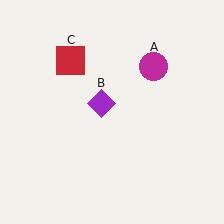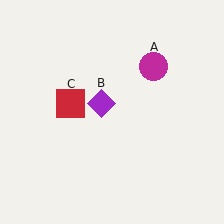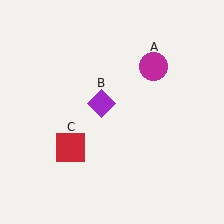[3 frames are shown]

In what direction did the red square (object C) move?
The red square (object C) moved down.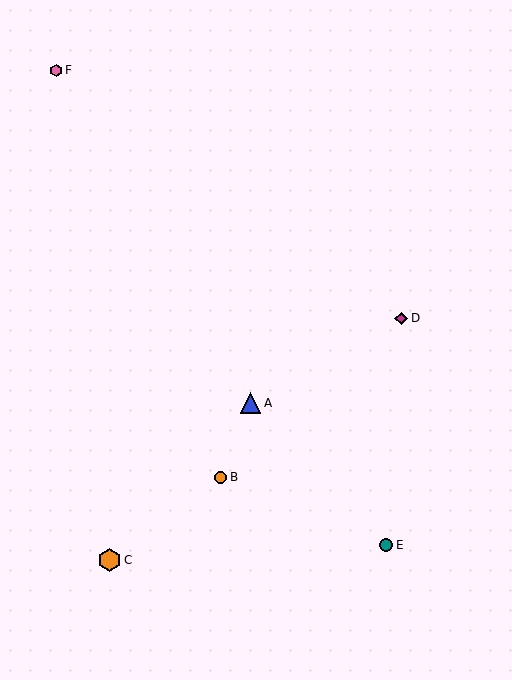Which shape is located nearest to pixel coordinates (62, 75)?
The pink hexagon (labeled F) at (56, 70) is nearest to that location.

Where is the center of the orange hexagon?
The center of the orange hexagon is at (110, 560).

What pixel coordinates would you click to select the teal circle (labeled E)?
Click at (386, 545) to select the teal circle E.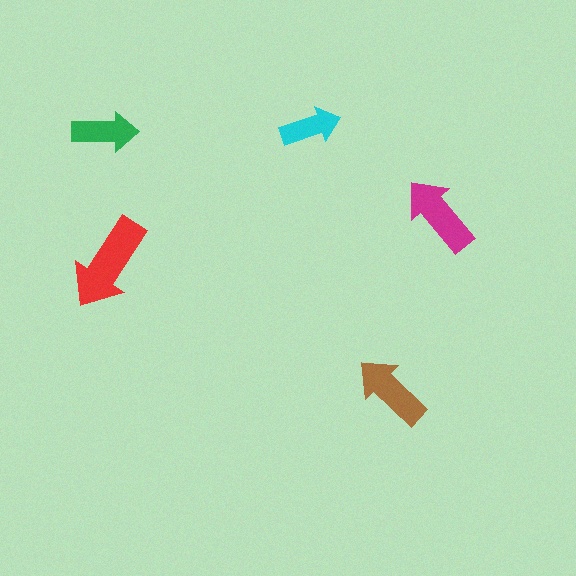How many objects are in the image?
There are 5 objects in the image.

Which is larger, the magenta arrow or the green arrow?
The magenta one.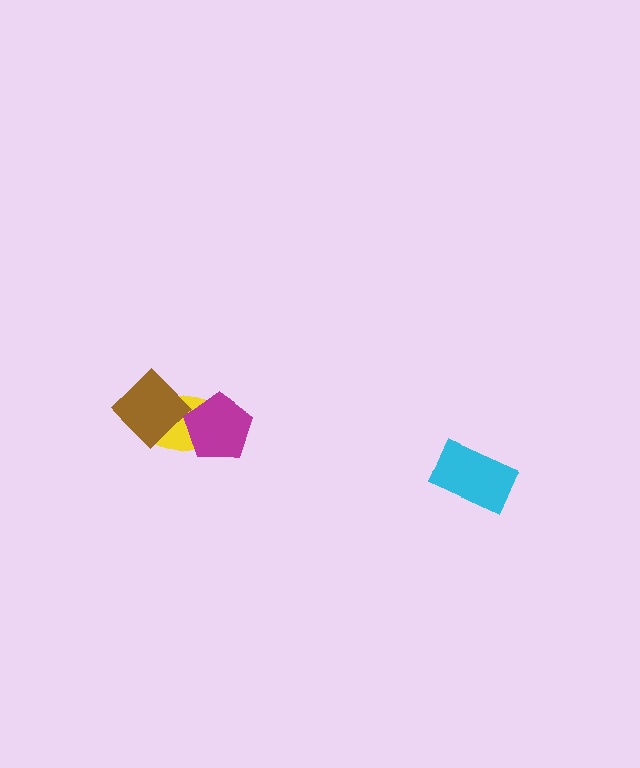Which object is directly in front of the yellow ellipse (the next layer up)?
The brown diamond is directly in front of the yellow ellipse.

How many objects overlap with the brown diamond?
1 object overlaps with the brown diamond.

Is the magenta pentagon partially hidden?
No, no other shape covers it.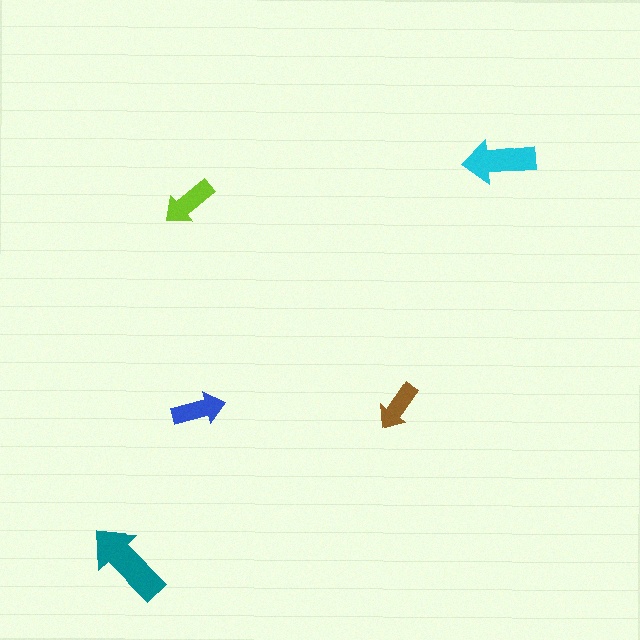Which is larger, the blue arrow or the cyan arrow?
The cyan one.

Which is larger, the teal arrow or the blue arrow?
The teal one.